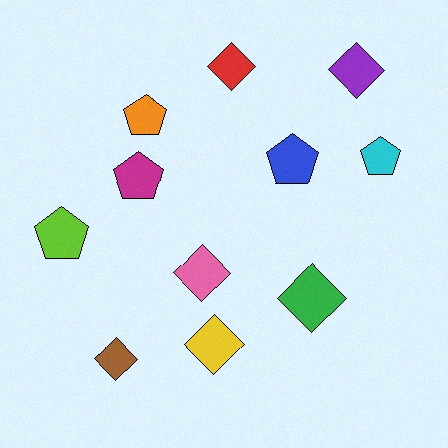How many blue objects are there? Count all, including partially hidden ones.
There is 1 blue object.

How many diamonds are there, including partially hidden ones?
There are 6 diamonds.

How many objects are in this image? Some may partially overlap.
There are 11 objects.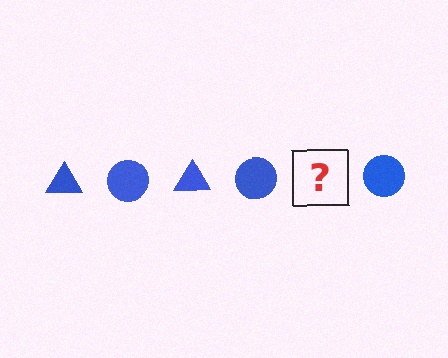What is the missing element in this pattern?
The missing element is a blue triangle.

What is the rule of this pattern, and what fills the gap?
The rule is that the pattern cycles through triangle, circle shapes in blue. The gap should be filled with a blue triangle.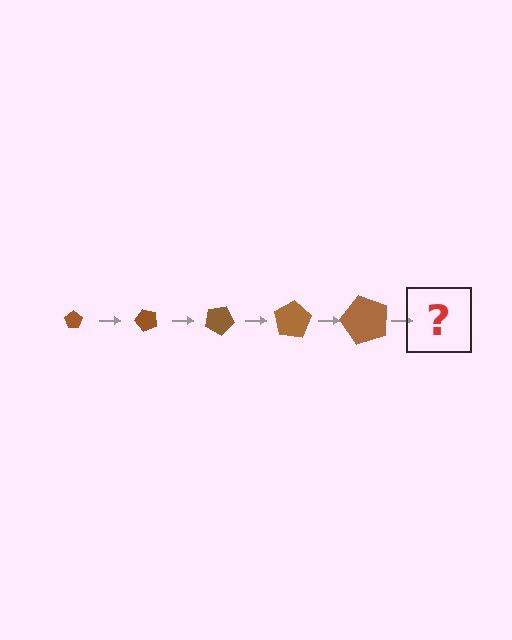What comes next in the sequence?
The next element should be a pentagon, larger than the previous one and rotated 250 degrees from the start.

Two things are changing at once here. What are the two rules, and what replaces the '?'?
The two rules are that the pentagon grows larger each step and it rotates 50 degrees each step. The '?' should be a pentagon, larger than the previous one and rotated 250 degrees from the start.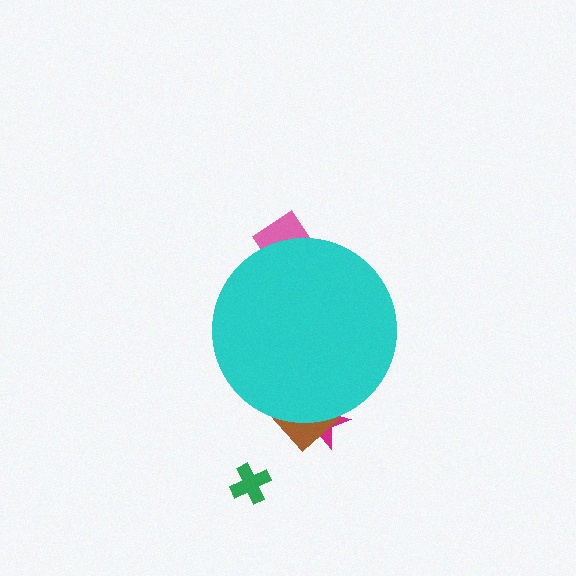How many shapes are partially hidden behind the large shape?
3 shapes are partially hidden.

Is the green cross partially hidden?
No, the green cross is fully visible.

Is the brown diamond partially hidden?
Yes, the brown diamond is partially hidden behind the cyan circle.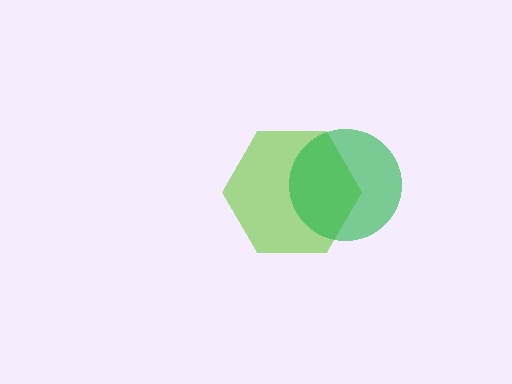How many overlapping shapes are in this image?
There are 2 overlapping shapes in the image.